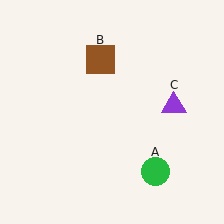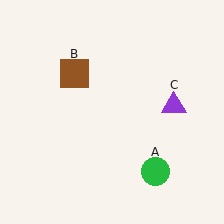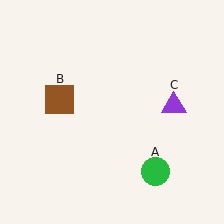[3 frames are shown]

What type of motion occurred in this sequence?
The brown square (object B) rotated counterclockwise around the center of the scene.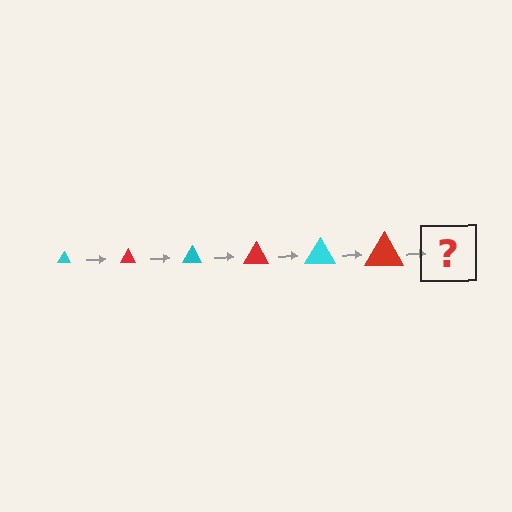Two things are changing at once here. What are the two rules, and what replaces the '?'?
The two rules are that the triangle grows larger each step and the color cycles through cyan and red. The '?' should be a cyan triangle, larger than the previous one.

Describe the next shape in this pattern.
It should be a cyan triangle, larger than the previous one.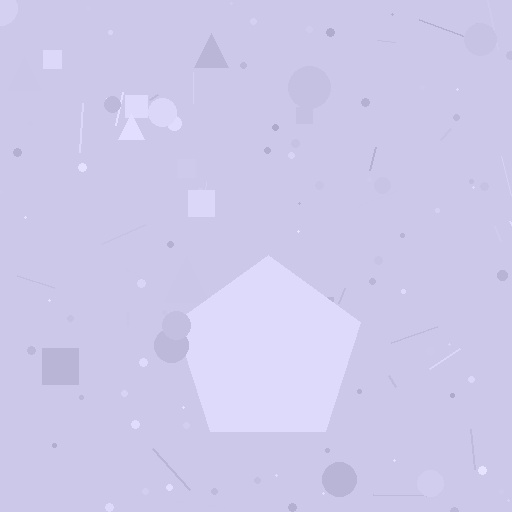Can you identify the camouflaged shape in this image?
The camouflaged shape is a pentagon.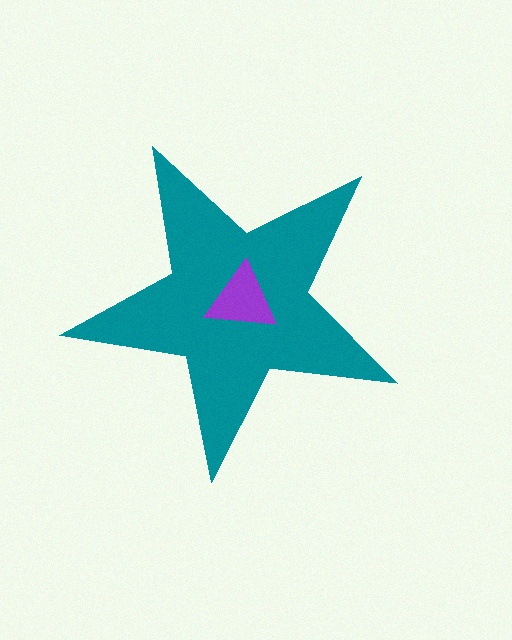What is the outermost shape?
The teal star.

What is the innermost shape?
The purple triangle.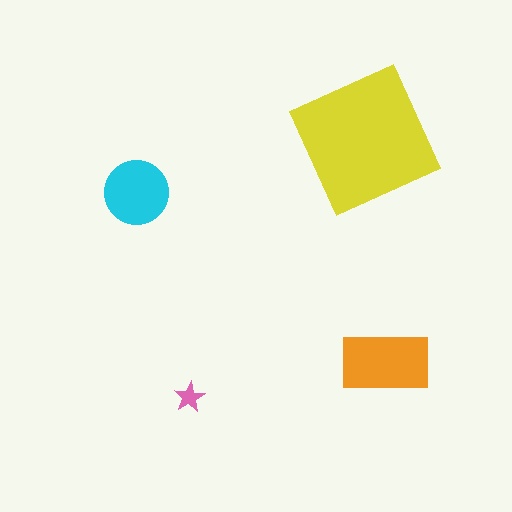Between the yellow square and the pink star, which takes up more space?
The yellow square.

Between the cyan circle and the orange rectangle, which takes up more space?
The orange rectangle.